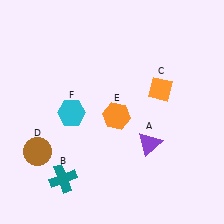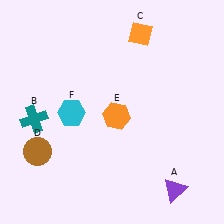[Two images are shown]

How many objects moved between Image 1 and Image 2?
3 objects moved between the two images.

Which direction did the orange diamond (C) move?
The orange diamond (C) moved up.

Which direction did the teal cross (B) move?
The teal cross (B) moved up.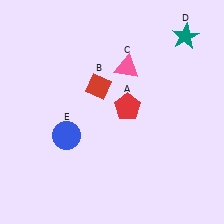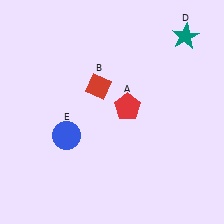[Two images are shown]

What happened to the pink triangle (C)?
The pink triangle (C) was removed in Image 2. It was in the top-right area of Image 1.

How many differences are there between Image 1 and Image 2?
There is 1 difference between the two images.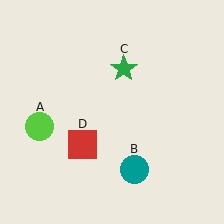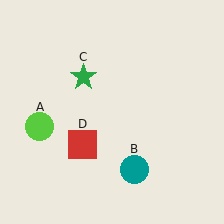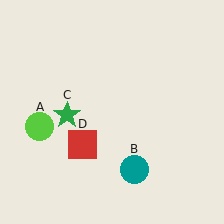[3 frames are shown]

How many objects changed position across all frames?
1 object changed position: green star (object C).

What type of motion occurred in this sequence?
The green star (object C) rotated counterclockwise around the center of the scene.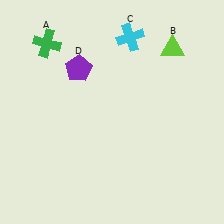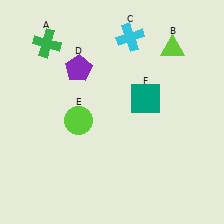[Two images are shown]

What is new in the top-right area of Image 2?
A teal square (F) was added in the top-right area of Image 2.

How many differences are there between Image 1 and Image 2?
There are 2 differences between the two images.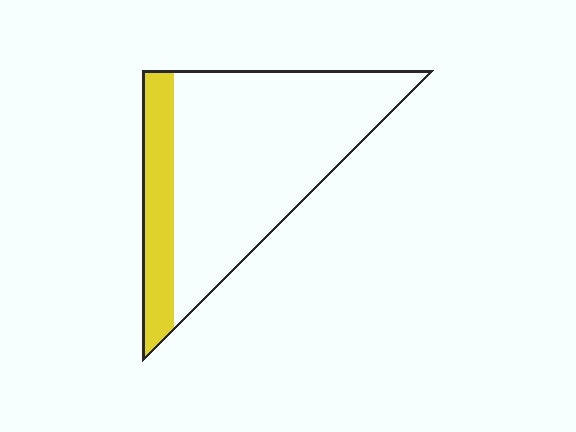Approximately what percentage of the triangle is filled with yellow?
Approximately 20%.